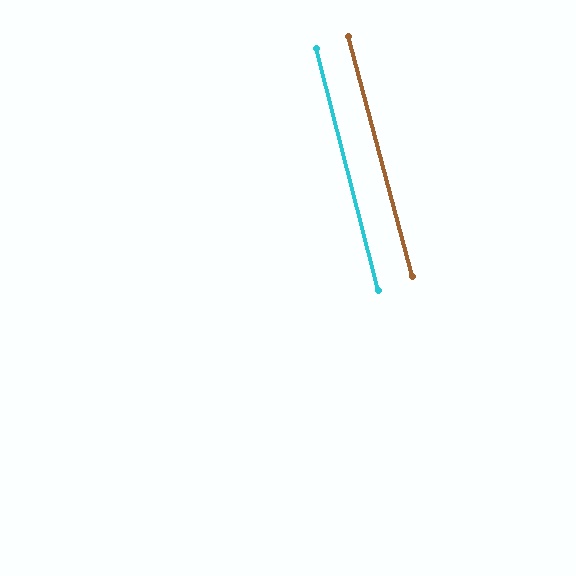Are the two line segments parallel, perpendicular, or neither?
Parallel — their directions differ by only 0.6°.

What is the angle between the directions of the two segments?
Approximately 1 degree.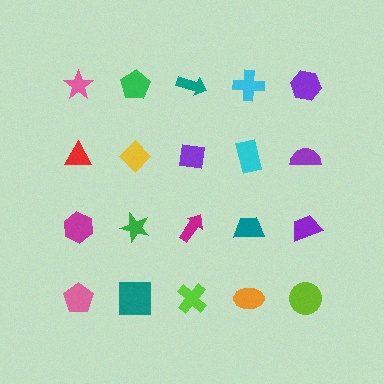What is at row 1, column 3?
A teal arrow.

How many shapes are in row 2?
5 shapes.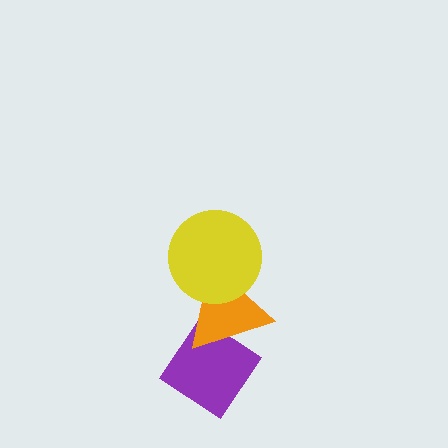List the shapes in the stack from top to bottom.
From top to bottom: the yellow circle, the orange triangle, the purple diamond.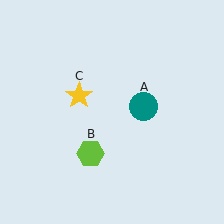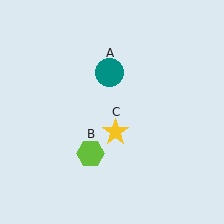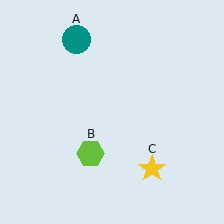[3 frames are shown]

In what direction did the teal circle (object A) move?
The teal circle (object A) moved up and to the left.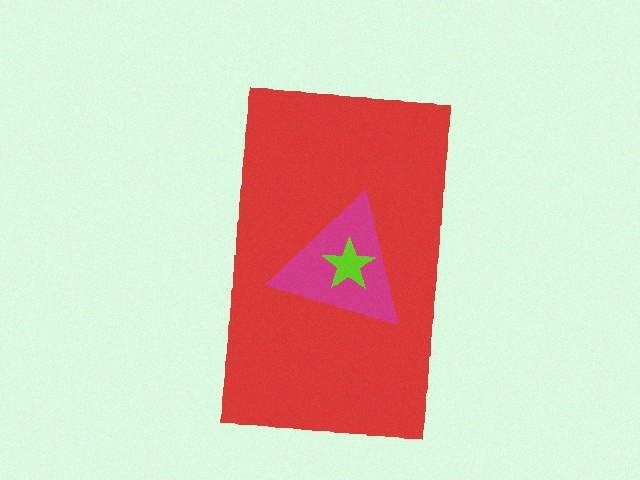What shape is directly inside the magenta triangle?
The lime star.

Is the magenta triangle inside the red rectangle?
Yes.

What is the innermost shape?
The lime star.